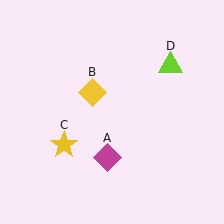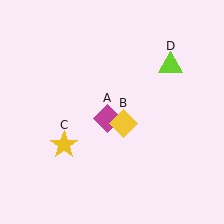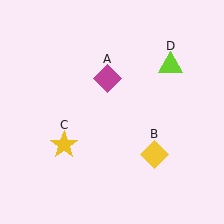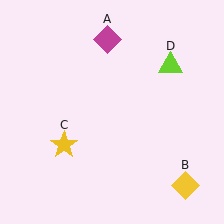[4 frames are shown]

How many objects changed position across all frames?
2 objects changed position: magenta diamond (object A), yellow diamond (object B).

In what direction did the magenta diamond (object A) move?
The magenta diamond (object A) moved up.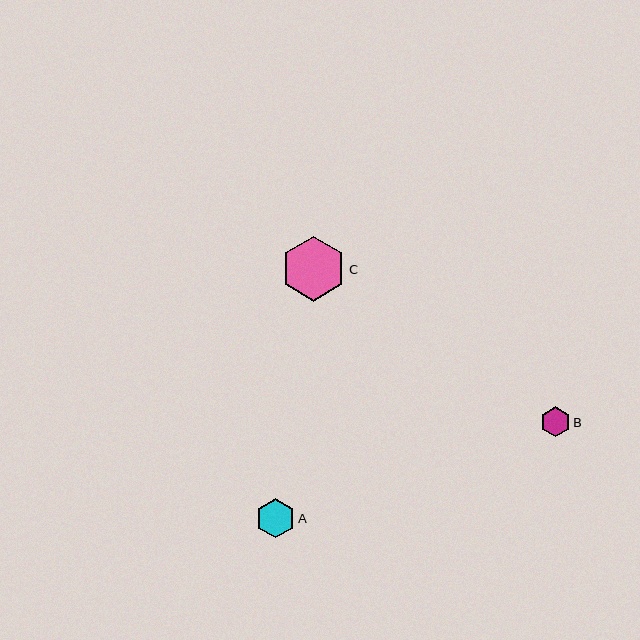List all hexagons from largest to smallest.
From largest to smallest: C, A, B.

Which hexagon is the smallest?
Hexagon B is the smallest with a size of approximately 30 pixels.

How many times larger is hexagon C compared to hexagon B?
Hexagon C is approximately 2.1 times the size of hexagon B.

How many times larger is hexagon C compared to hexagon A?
Hexagon C is approximately 1.6 times the size of hexagon A.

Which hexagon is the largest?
Hexagon C is the largest with a size of approximately 65 pixels.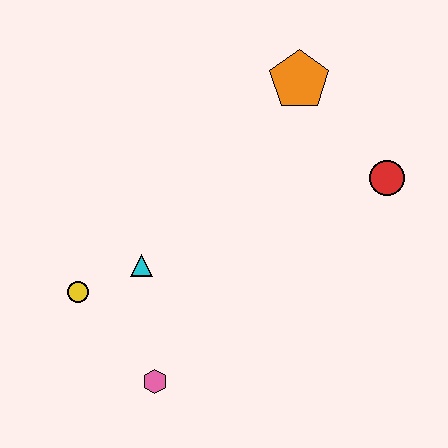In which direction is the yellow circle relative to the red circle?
The yellow circle is to the left of the red circle.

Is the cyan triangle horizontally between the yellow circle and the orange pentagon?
Yes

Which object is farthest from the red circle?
The yellow circle is farthest from the red circle.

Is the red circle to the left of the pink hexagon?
No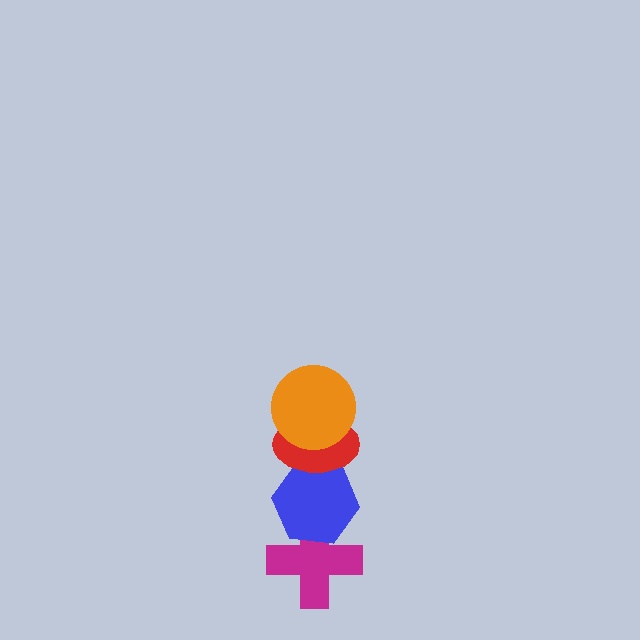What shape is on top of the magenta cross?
The blue hexagon is on top of the magenta cross.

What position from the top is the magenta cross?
The magenta cross is 4th from the top.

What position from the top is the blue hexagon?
The blue hexagon is 3rd from the top.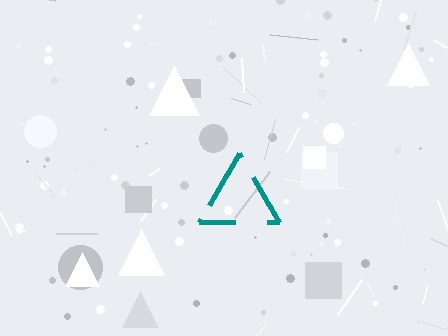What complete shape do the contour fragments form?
The contour fragments form a triangle.